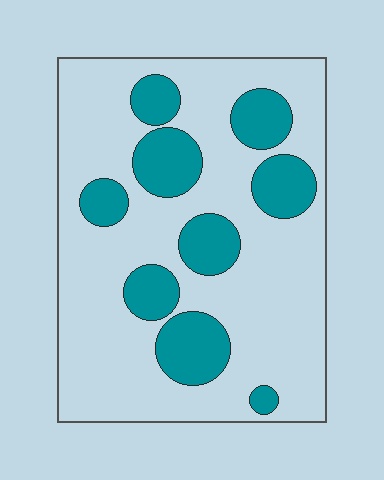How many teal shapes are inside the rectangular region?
9.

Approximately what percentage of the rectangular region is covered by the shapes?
Approximately 25%.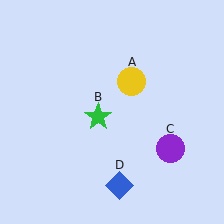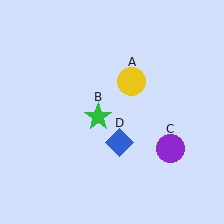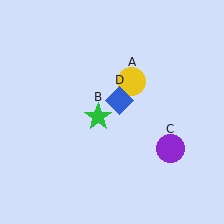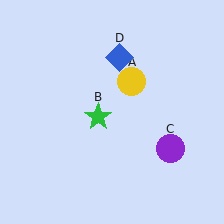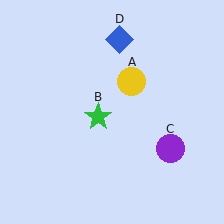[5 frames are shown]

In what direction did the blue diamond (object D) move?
The blue diamond (object D) moved up.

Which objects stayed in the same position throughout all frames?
Yellow circle (object A) and green star (object B) and purple circle (object C) remained stationary.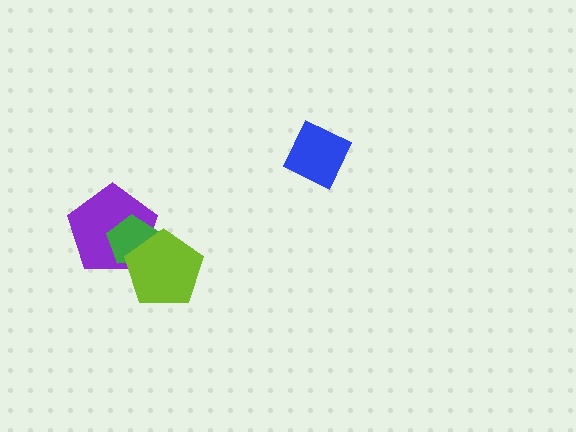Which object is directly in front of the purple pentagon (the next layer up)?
The green pentagon is directly in front of the purple pentagon.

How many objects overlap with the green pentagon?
2 objects overlap with the green pentagon.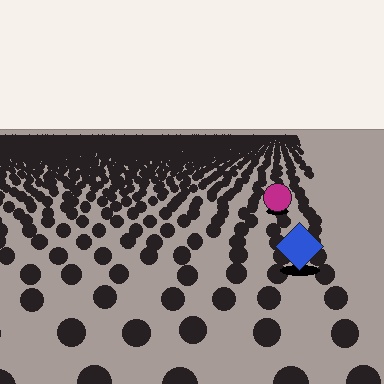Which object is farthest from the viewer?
The magenta circle is farthest from the viewer. It appears smaller and the ground texture around it is denser.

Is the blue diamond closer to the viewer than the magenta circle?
Yes. The blue diamond is closer — you can tell from the texture gradient: the ground texture is coarser near it.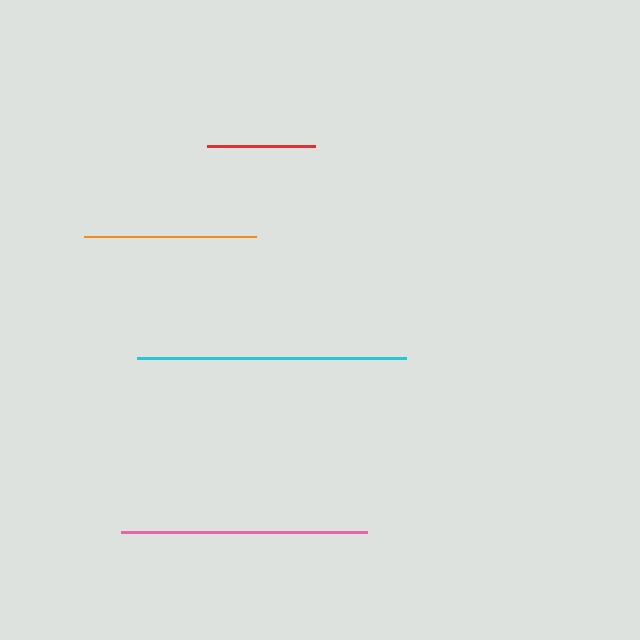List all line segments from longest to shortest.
From longest to shortest: cyan, pink, orange, red.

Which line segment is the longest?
The cyan line is the longest at approximately 269 pixels.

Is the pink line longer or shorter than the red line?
The pink line is longer than the red line.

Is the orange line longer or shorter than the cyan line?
The cyan line is longer than the orange line.